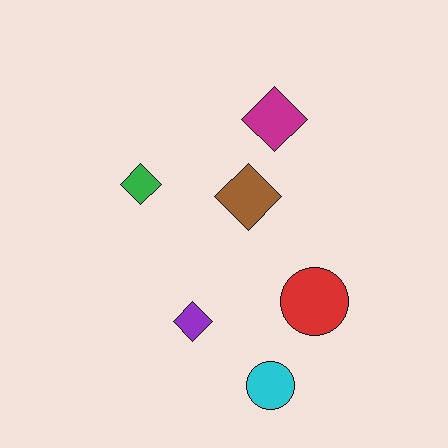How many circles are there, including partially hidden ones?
There are 2 circles.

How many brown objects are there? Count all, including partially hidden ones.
There is 1 brown object.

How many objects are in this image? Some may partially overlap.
There are 6 objects.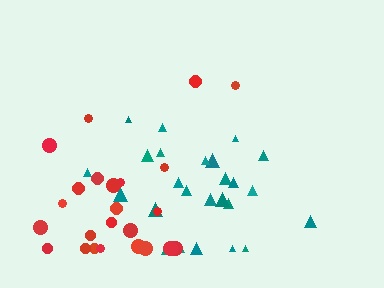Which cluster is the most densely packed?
Teal.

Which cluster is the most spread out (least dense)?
Red.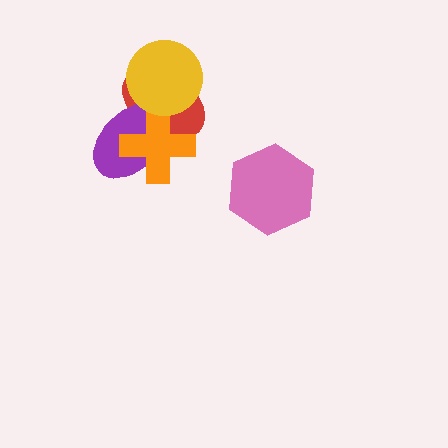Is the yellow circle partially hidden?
No, no other shape covers it.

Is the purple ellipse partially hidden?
Yes, it is partially covered by another shape.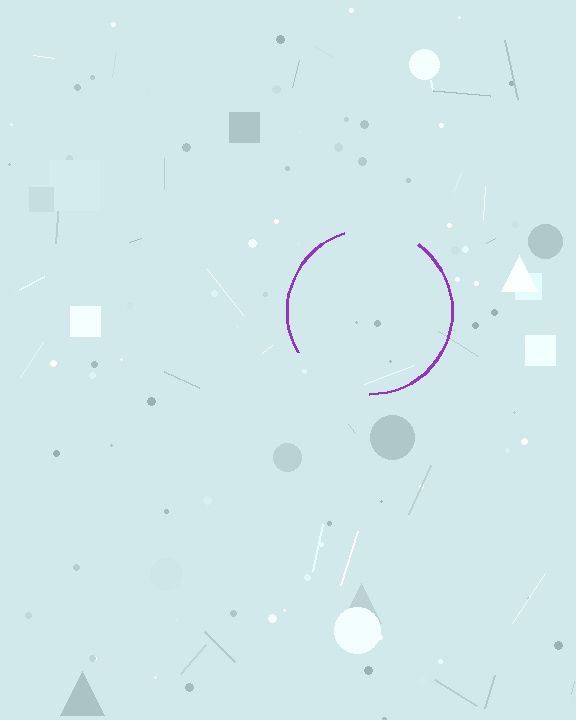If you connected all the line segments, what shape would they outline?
They would outline a circle.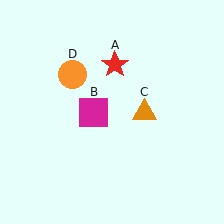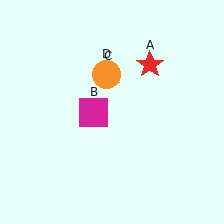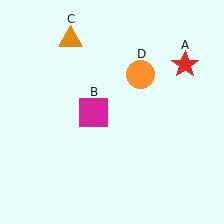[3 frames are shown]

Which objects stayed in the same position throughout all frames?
Magenta square (object B) remained stationary.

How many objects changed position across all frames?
3 objects changed position: red star (object A), orange triangle (object C), orange circle (object D).